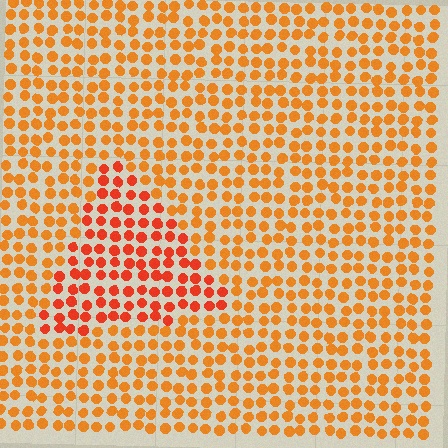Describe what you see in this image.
The image is filled with small orange elements in a uniform arrangement. A triangle-shaped region is visible where the elements are tinted to a slightly different hue, forming a subtle color boundary.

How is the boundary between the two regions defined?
The boundary is defined purely by a slight shift in hue (about 23 degrees). Spacing, size, and orientation are identical on both sides.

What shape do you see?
I see a triangle.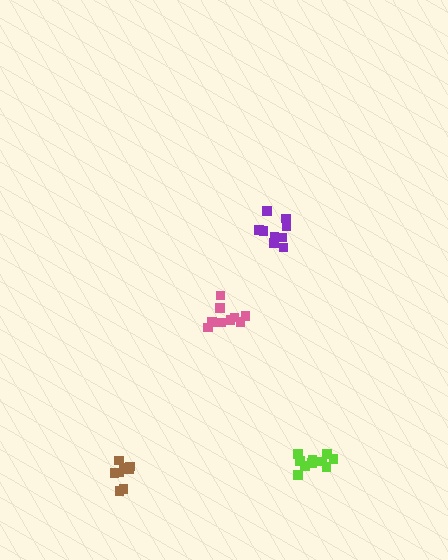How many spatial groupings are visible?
There are 4 spatial groupings.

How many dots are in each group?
Group 1: 8 dots, Group 2: 10 dots, Group 3: 10 dots, Group 4: 10 dots (38 total).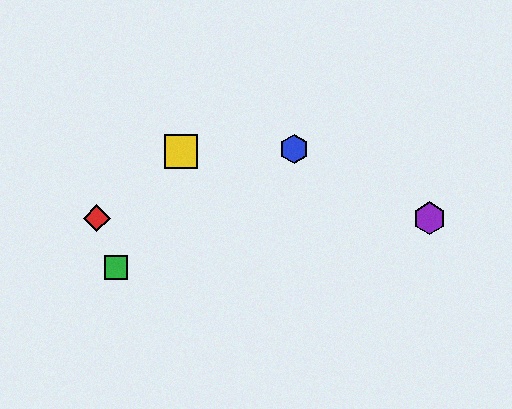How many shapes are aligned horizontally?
2 shapes (the red diamond, the purple hexagon) are aligned horizontally.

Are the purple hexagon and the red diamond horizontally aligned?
Yes, both are at y≈218.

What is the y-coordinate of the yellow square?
The yellow square is at y≈152.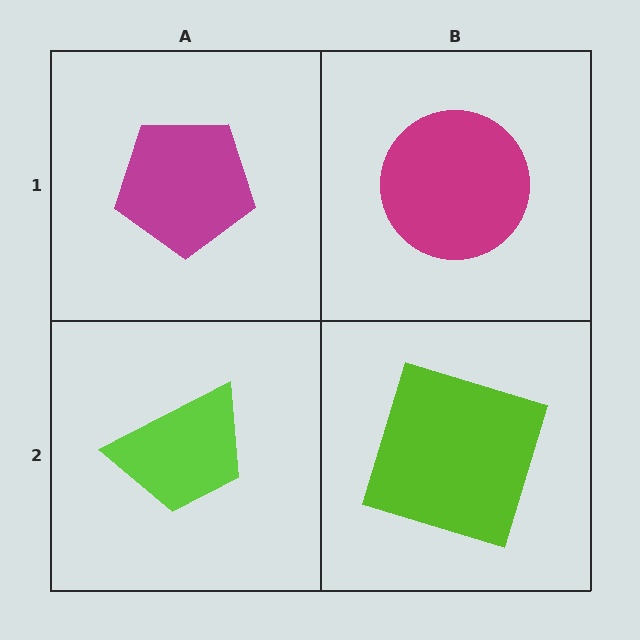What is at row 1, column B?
A magenta circle.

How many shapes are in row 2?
2 shapes.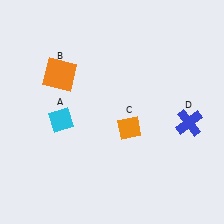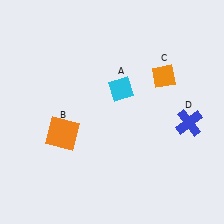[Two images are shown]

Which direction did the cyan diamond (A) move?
The cyan diamond (A) moved right.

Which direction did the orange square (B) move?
The orange square (B) moved down.